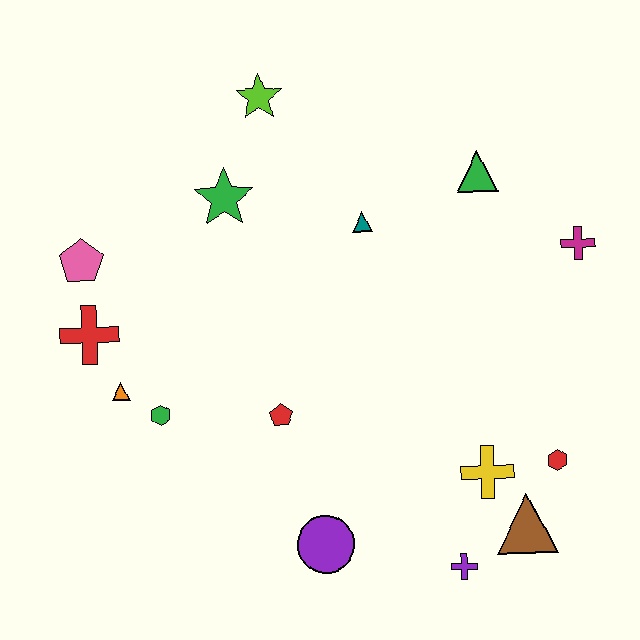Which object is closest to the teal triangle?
The green triangle is closest to the teal triangle.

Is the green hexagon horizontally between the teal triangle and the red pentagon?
No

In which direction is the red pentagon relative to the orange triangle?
The red pentagon is to the right of the orange triangle.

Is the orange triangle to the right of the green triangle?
No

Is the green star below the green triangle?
Yes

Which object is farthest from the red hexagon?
The pink pentagon is farthest from the red hexagon.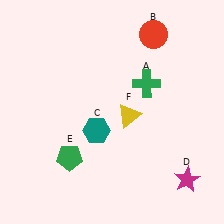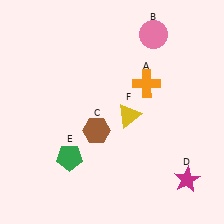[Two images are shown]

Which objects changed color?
A changed from green to orange. B changed from red to pink. C changed from teal to brown.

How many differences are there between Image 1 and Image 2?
There are 3 differences between the two images.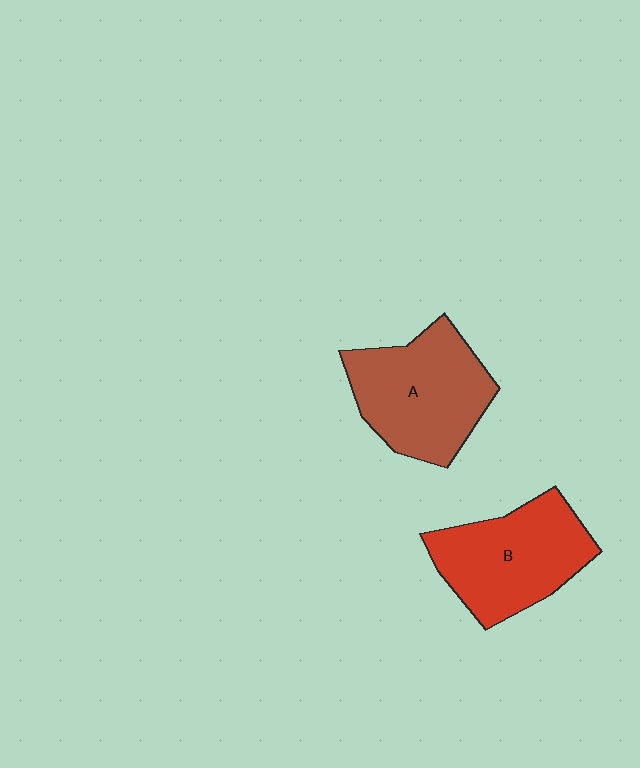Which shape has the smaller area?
Shape B (red).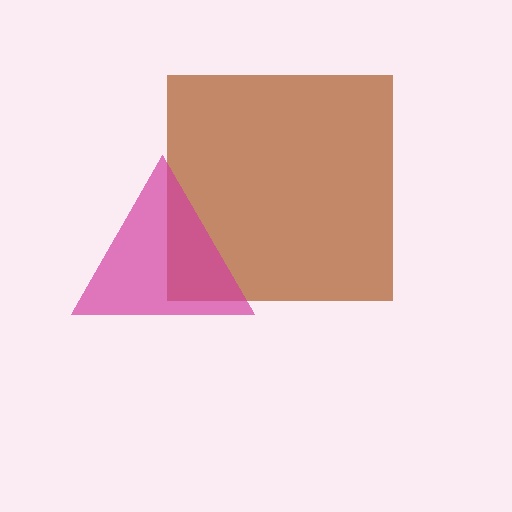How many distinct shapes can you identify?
There are 2 distinct shapes: a brown square, a magenta triangle.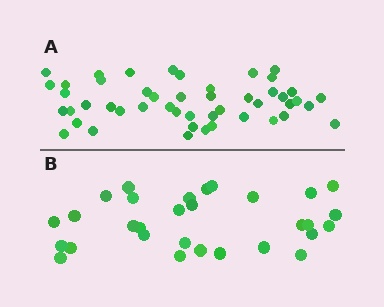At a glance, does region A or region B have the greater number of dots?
Region A (the top region) has more dots.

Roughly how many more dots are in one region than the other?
Region A has approximately 20 more dots than region B.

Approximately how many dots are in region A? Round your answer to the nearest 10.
About 50 dots. (The exact count is 48, which rounds to 50.)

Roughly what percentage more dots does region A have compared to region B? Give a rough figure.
About 60% more.